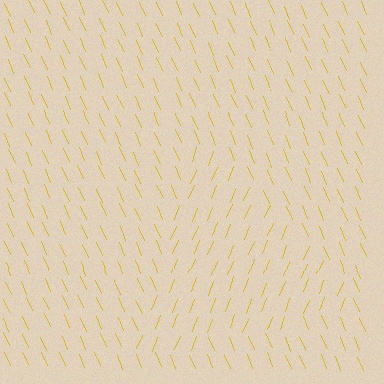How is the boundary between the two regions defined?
The boundary is defined purely by a change in line orientation (approximately 45 degrees difference). All lines are the same color and thickness.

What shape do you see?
I see a triangle.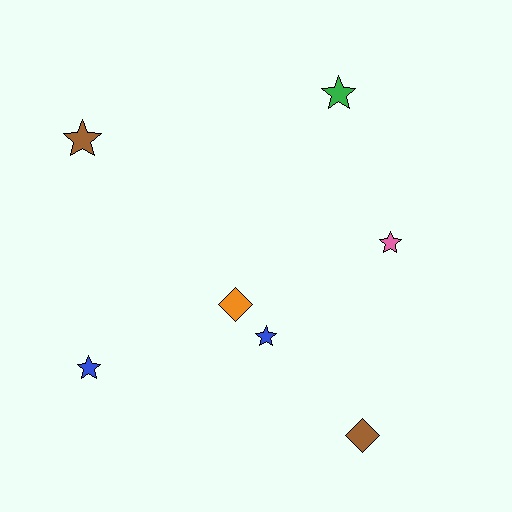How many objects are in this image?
There are 7 objects.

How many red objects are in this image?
There are no red objects.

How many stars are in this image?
There are 5 stars.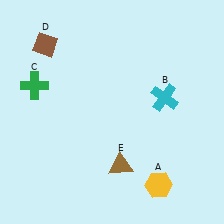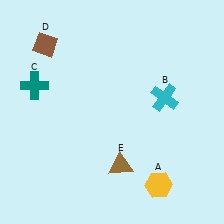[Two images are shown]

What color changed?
The cross (C) changed from green in Image 1 to teal in Image 2.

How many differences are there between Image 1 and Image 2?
There is 1 difference between the two images.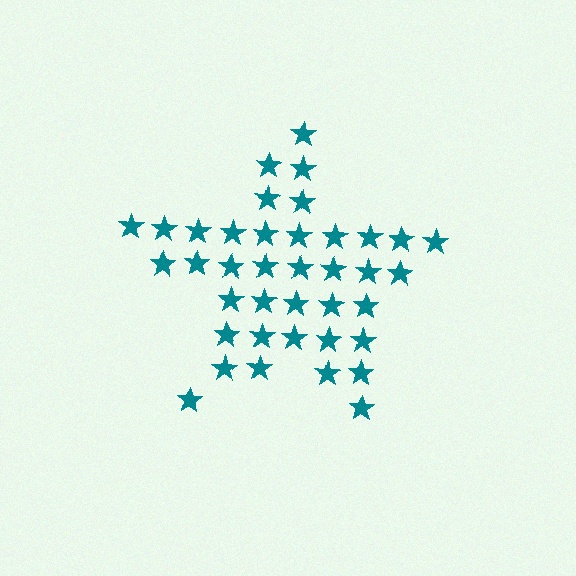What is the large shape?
The large shape is a star.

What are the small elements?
The small elements are stars.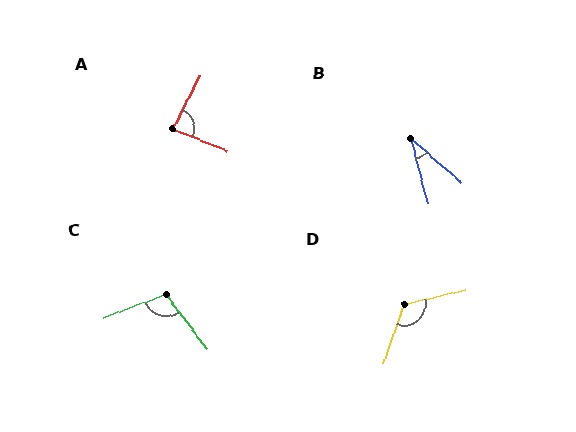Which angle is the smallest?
B, at approximately 34 degrees.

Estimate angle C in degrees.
Approximately 105 degrees.